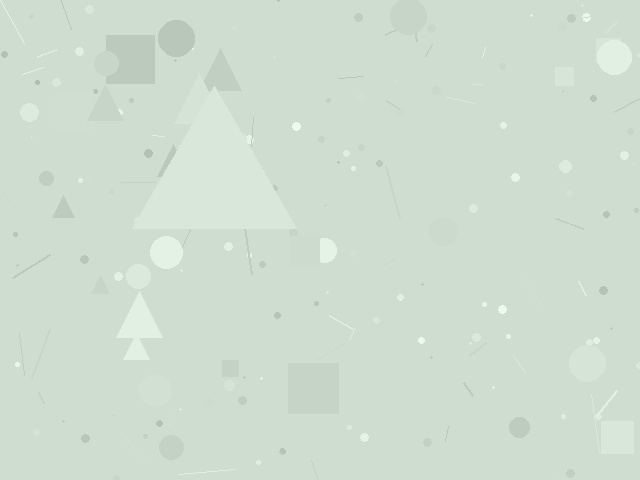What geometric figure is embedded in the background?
A triangle is embedded in the background.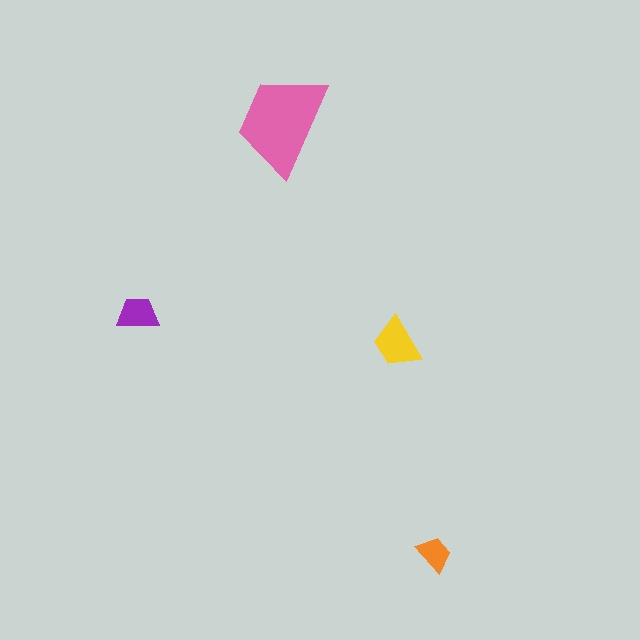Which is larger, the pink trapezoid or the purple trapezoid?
The pink one.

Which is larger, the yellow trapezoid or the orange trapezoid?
The yellow one.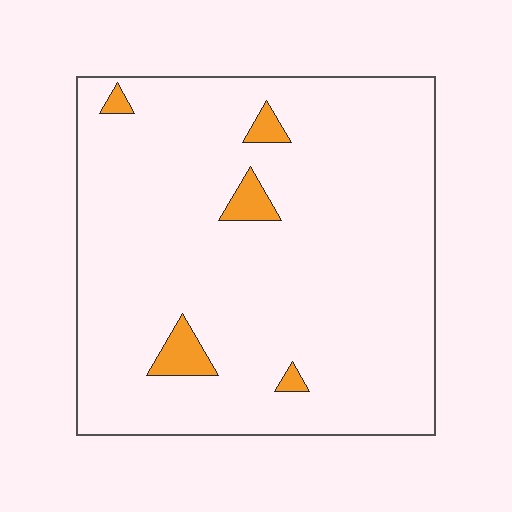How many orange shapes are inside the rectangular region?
5.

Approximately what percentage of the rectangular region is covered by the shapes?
Approximately 5%.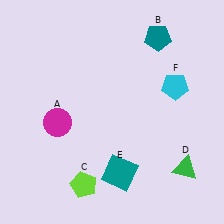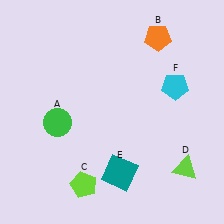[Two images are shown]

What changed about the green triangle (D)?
In Image 1, D is green. In Image 2, it changed to lime.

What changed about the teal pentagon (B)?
In Image 1, B is teal. In Image 2, it changed to orange.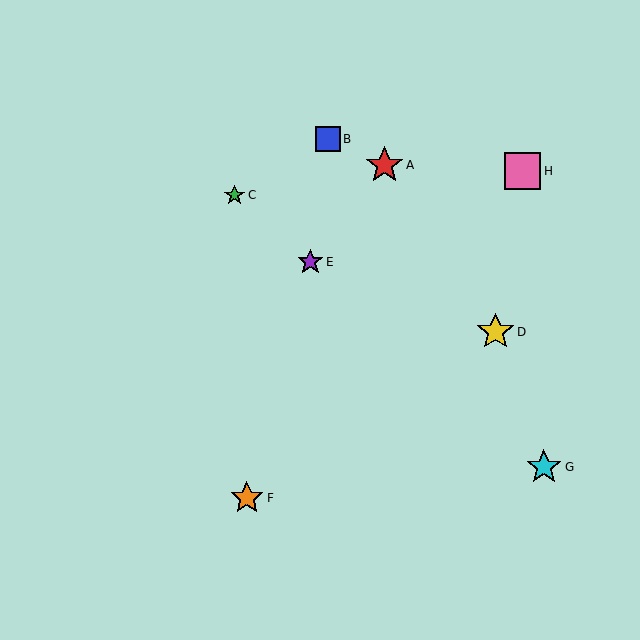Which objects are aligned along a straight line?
Objects C, E, G are aligned along a straight line.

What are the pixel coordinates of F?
Object F is at (247, 498).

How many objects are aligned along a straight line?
3 objects (C, E, G) are aligned along a straight line.